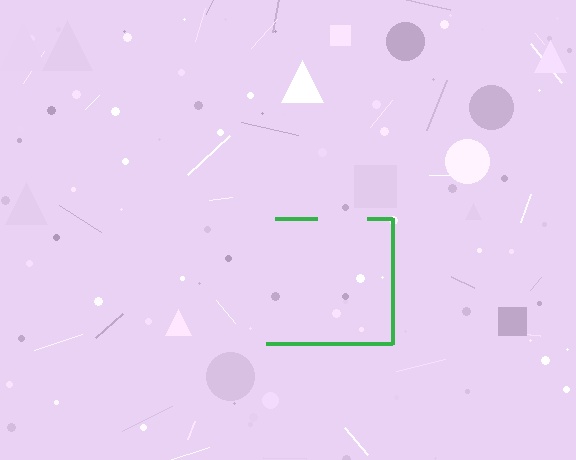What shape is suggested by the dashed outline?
The dashed outline suggests a square.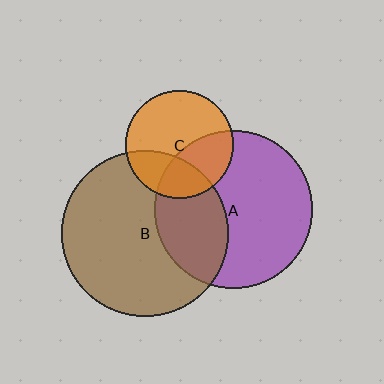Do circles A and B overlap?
Yes.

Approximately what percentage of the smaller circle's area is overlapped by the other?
Approximately 35%.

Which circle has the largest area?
Circle B (brown).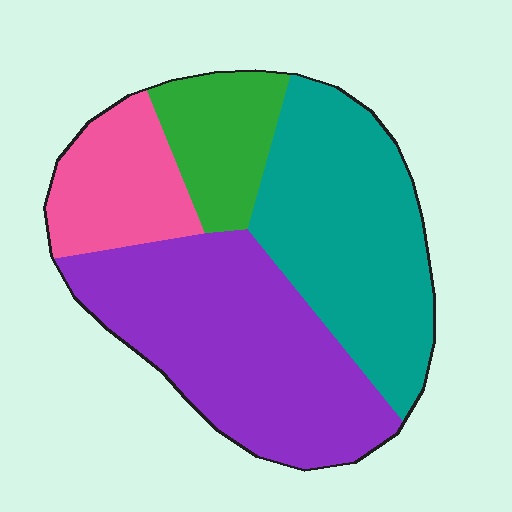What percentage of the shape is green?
Green covers roughly 15% of the shape.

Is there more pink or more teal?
Teal.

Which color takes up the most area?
Purple, at roughly 40%.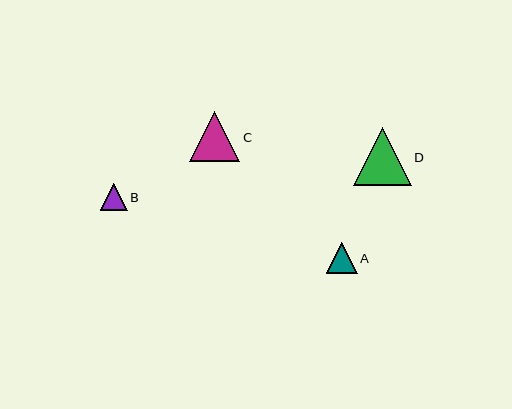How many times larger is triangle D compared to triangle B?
Triangle D is approximately 2.2 times the size of triangle B.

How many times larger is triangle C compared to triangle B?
Triangle C is approximately 1.9 times the size of triangle B.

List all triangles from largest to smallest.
From largest to smallest: D, C, A, B.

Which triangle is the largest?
Triangle D is the largest with a size of approximately 58 pixels.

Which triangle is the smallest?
Triangle B is the smallest with a size of approximately 27 pixels.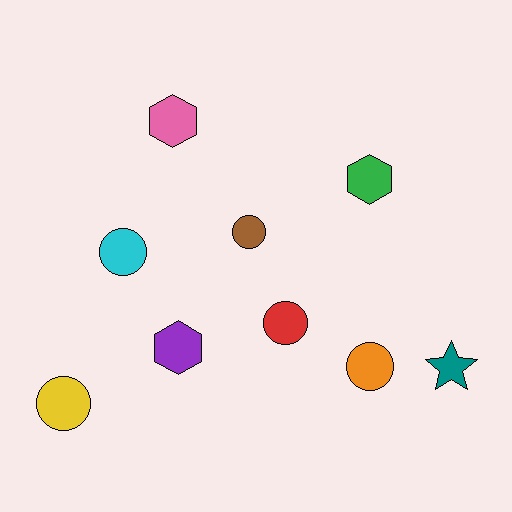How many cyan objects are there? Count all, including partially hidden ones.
There is 1 cyan object.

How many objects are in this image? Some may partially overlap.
There are 9 objects.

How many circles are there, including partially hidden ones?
There are 5 circles.